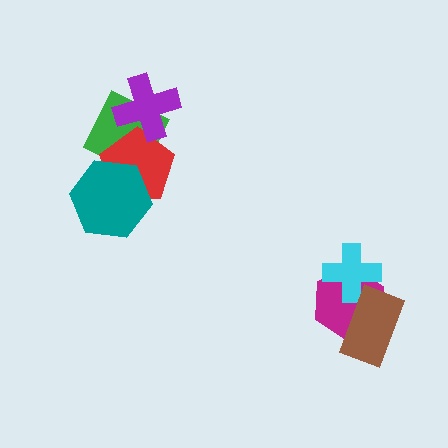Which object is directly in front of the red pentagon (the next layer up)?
The purple cross is directly in front of the red pentagon.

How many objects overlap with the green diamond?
3 objects overlap with the green diamond.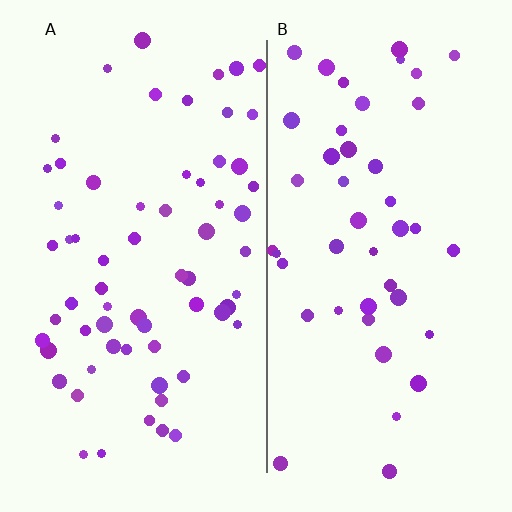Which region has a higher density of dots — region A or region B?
A (the left).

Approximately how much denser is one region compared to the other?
Approximately 1.5× — region A over region B.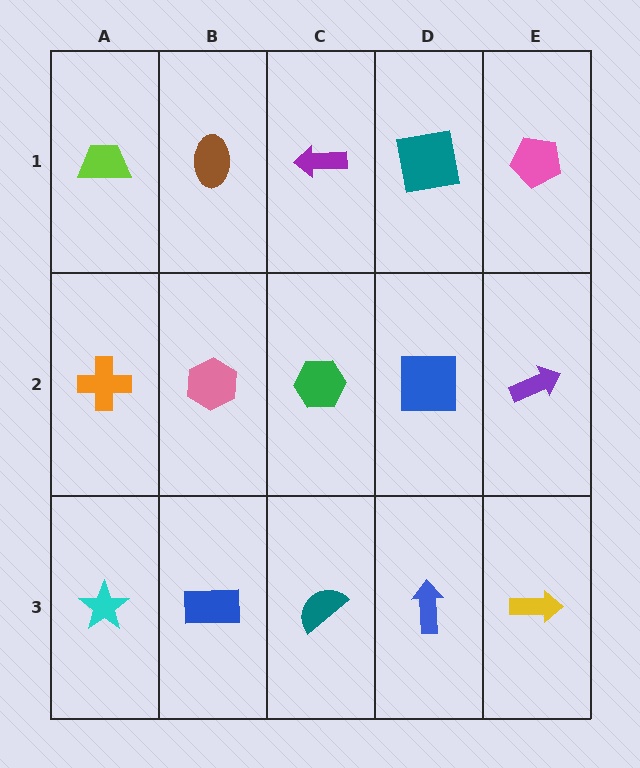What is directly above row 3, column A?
An orange cross.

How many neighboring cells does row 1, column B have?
3.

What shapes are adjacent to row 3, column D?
A blue square (row 2, column D), a teal semicircle (row 3, column C), a yellow arrow (row 3, column E).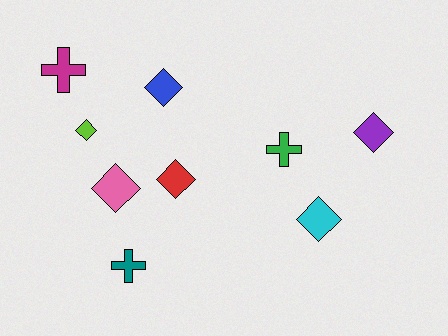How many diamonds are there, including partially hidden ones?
There are 6 diamonds.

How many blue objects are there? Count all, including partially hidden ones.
There is 1 blue object.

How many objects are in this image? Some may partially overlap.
There are 9 objects.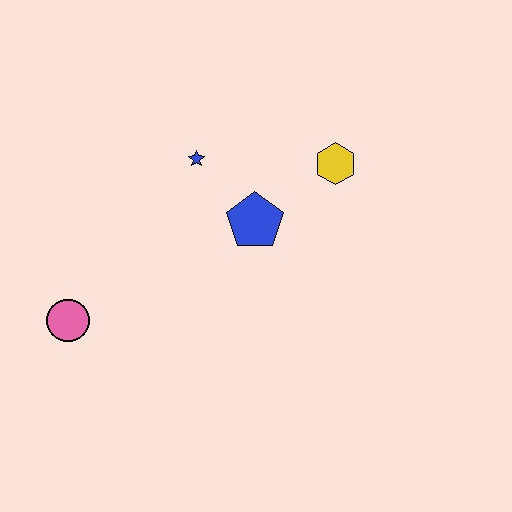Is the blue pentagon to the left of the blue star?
No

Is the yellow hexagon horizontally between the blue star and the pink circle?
No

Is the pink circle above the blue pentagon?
No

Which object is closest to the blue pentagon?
The blue star is closest to the blue pentagon.